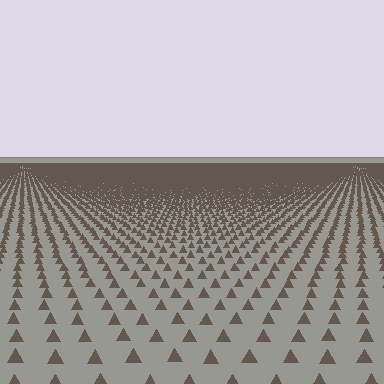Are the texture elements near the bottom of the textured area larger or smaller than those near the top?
Larger. Near the bottom, elements are closer to the viewer and appear at a bigger on-screen size.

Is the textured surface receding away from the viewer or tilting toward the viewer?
The surface is receding away from the viewer. Texture elements get smaller and denser toward the top.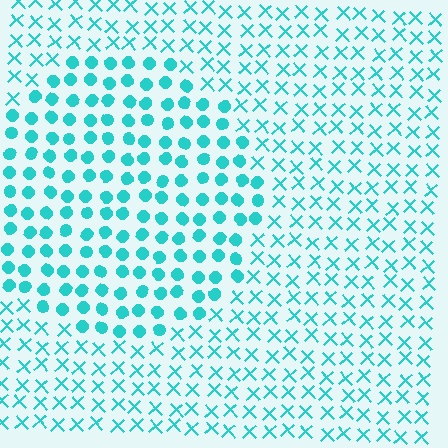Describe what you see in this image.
The image is filled with small cyan elements arranged in a uniform grid. A circle-shaped region contains circles, while the surrounding area contains X marks. The boundary is defined purely by the change in element shape.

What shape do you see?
I see a circle.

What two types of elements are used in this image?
The image uses circles inside the circle region and X marks outside it.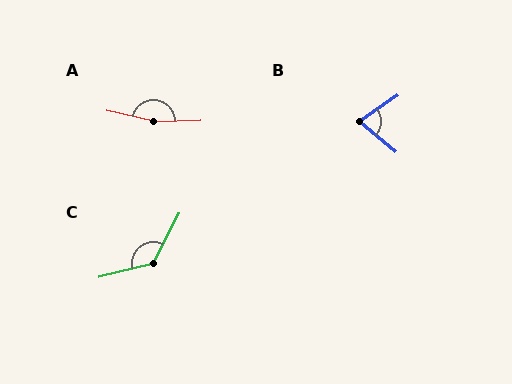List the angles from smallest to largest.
B (74°), C (131°), A (166°).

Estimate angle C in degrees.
Approximately 131 degrees.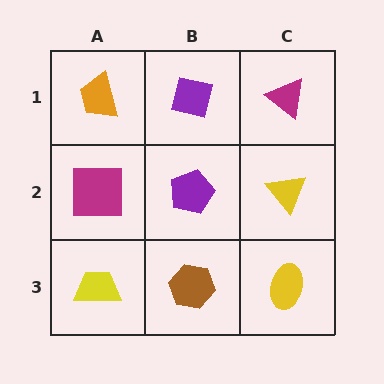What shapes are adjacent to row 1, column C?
A yellow triangle (row 2, column C), a purple square (row 1, column B).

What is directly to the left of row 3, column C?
A brown hexagon.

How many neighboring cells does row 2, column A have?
3.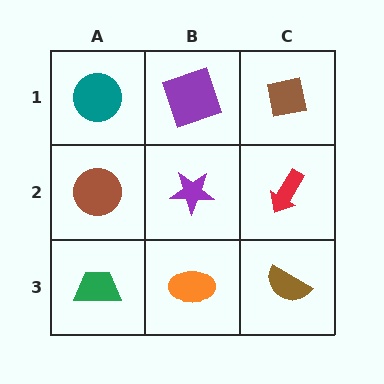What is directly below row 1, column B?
A purple star.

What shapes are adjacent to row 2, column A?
A teal circle (row 1, column A), a green trapezoid (row 3, column A), a purple star (row 2, column B).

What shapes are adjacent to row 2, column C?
A brown square (row 1, column C), a brown semicircle (row 3, column C), a purple star (row 2, column B).